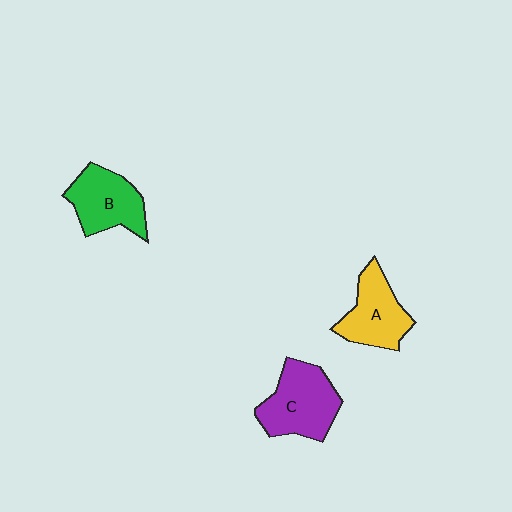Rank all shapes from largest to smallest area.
From largest to smallest: C (purple), B (green), A (yellow).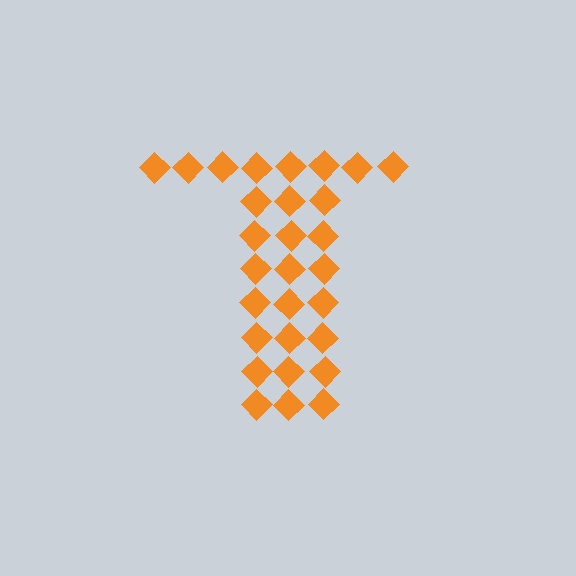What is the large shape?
The large shape is the letter T.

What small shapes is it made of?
It is made of small diamonds.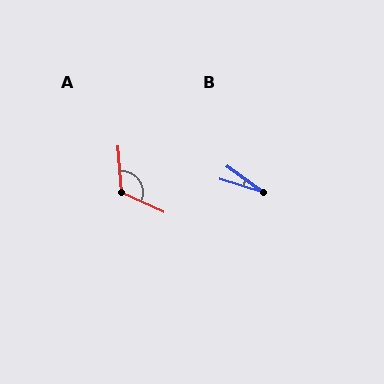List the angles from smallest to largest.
B (18°), A (118°).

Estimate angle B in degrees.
Approximately 18 degrees.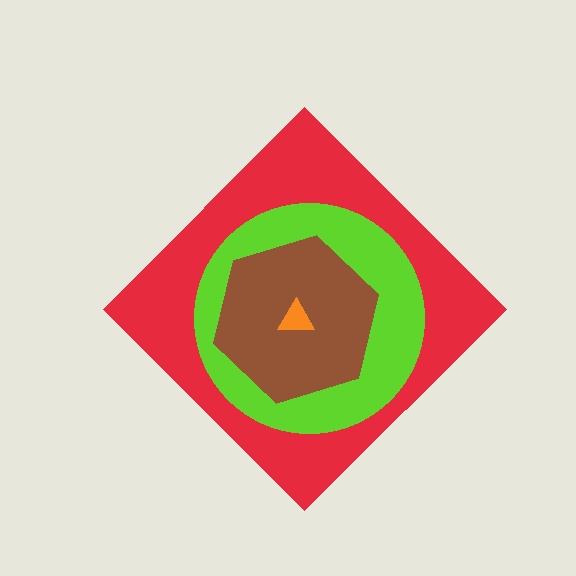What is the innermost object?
The orange triangle.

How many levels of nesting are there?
4.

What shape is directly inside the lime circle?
The brown hexagon.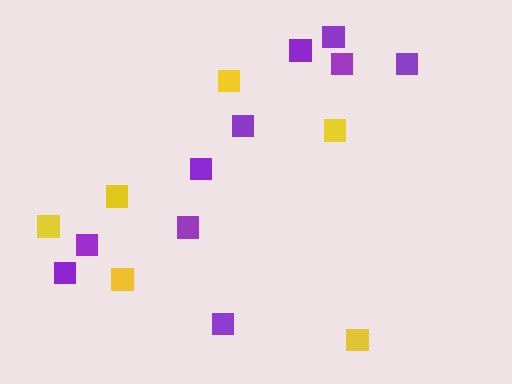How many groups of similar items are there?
There are 2 groups: one group of yellow squares (6) and one group of purple squares (10).